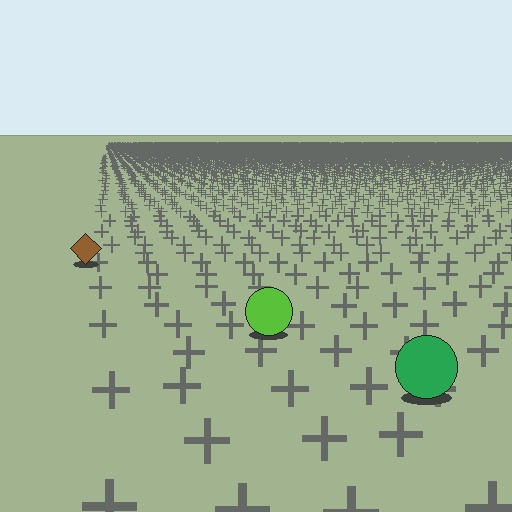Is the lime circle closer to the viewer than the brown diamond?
Yes. The lime circle is closer — you can tell from the texture gradient: the ground texture is coarser near it.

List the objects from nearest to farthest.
From nearest to farthest: the green circle, the lime circle, the brown diamond.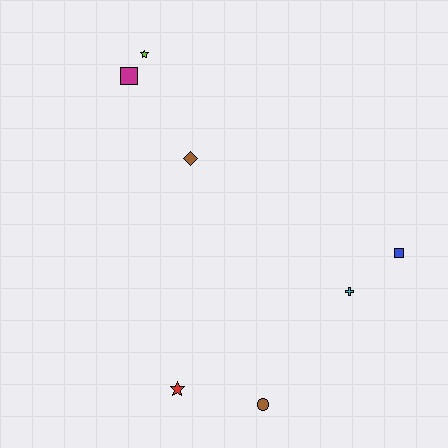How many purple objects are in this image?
There are no purple objects.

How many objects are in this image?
There are 7 objects.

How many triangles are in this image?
There are no triangles.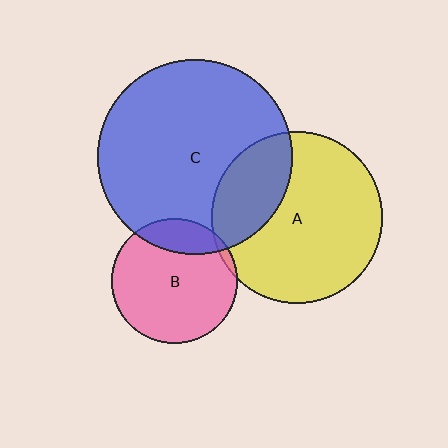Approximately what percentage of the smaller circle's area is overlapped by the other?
Approximately 5%.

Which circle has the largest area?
Circle C (blue).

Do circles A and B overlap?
Yes.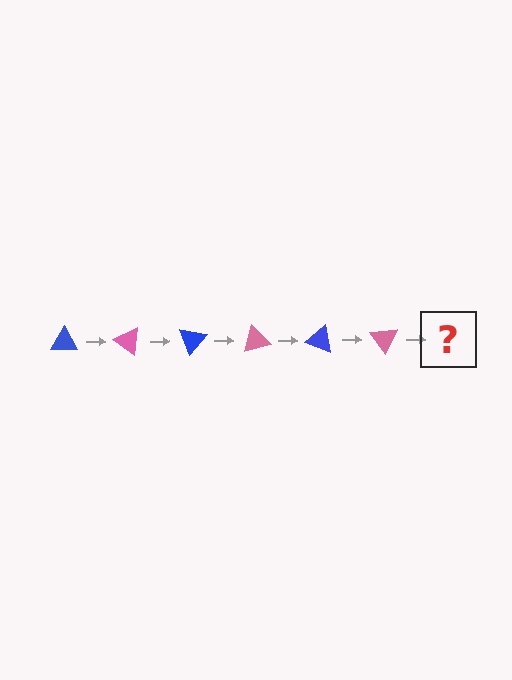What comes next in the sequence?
The next element should be a blue triangle, rotated 210 degrees from the start.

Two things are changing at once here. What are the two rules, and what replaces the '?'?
The two rules are that it rotates 35 degrees each step and the color cycles through blue and pink. The '?' should be a blue triangle, rotated 210 degrees from the start.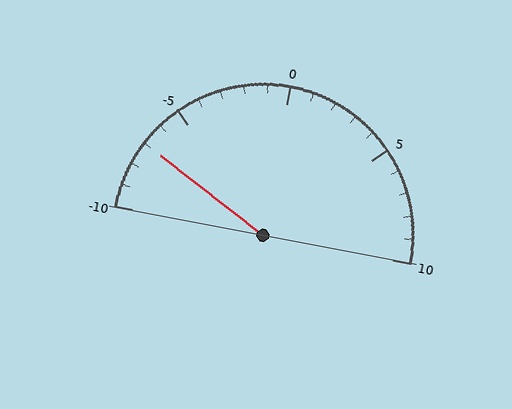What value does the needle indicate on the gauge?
The needle indicates approximately -7.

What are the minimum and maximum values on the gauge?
The gauge ranges from -10 to 10.